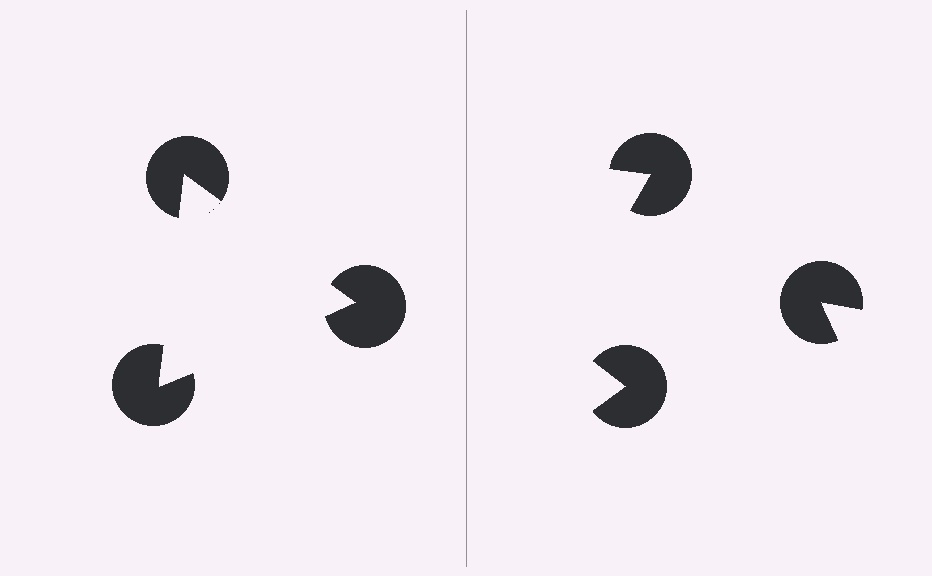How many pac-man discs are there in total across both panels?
6 — 3 on each side.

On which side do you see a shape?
An illusory triangle appears on the left side. On the right side the wedge cuts are rotated, so no coherent shape forms.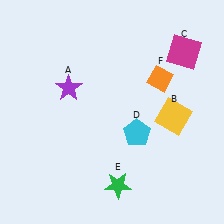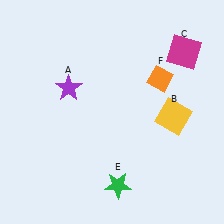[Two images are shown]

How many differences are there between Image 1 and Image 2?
There is 1 difference between the two images.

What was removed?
The cyan pentagon (D) was removed in Image 2.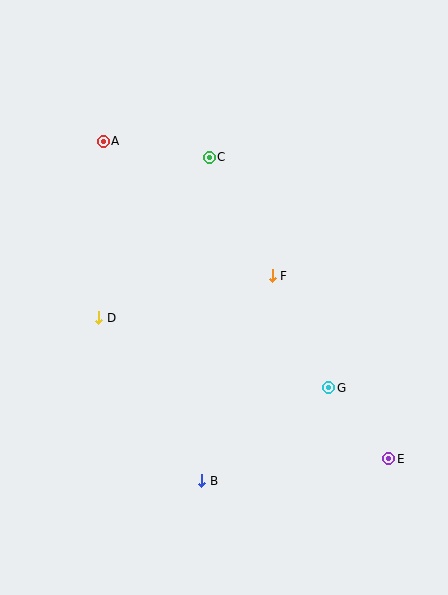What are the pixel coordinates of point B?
Point B is at (202, 481).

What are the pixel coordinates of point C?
Point C is at (209, 157).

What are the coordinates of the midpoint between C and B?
The midpoint between C and B is at (206, 319).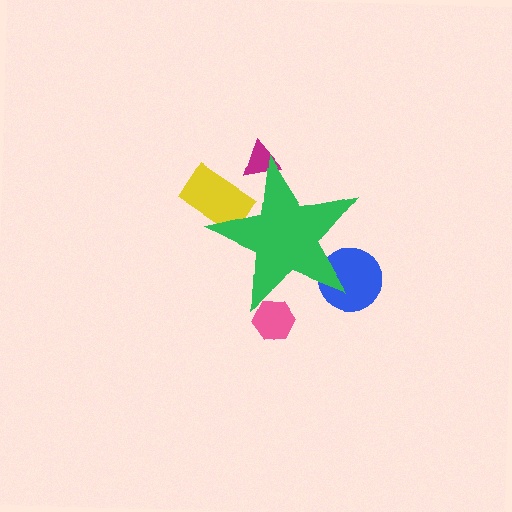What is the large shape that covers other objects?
A green star.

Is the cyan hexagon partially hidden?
Yes, the cyan hexagon is partially hidden behind the green star.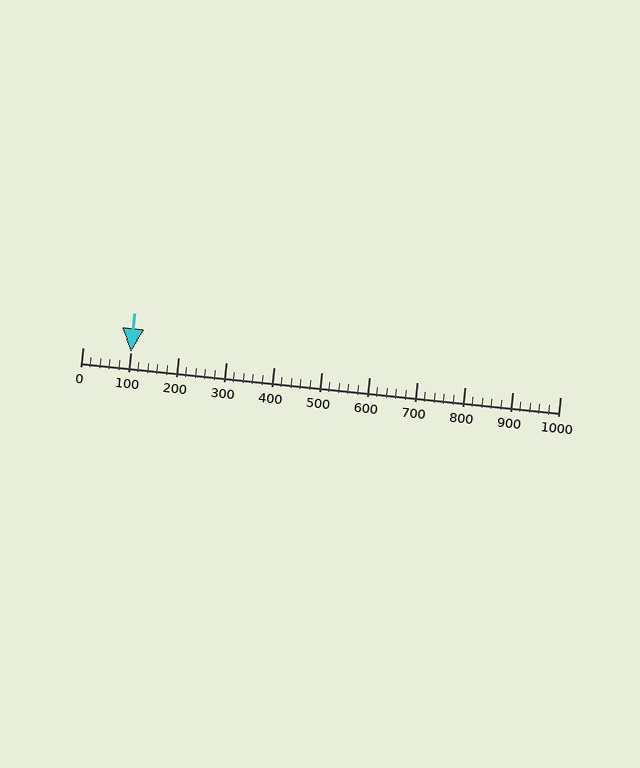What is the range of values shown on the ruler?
The ruler shows values from 0 to 1000.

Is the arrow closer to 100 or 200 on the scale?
The arrow is closer to 100.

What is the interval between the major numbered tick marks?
The major tick marks are spaced 100 units apart.